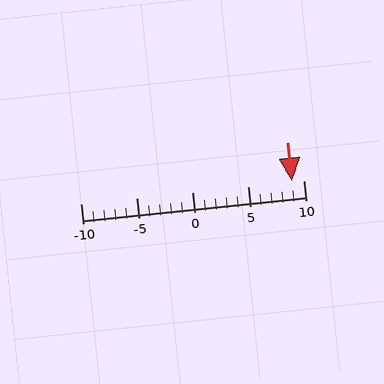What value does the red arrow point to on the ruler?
The red arrow points to approximately 9.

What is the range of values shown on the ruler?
The ruler shows values from -10 to 10.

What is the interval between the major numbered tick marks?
The major tick marks are spaced 5 units apart.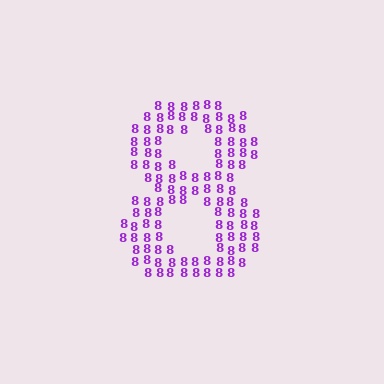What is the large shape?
The large shape is the digit 8.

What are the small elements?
The small elements are digit 8's.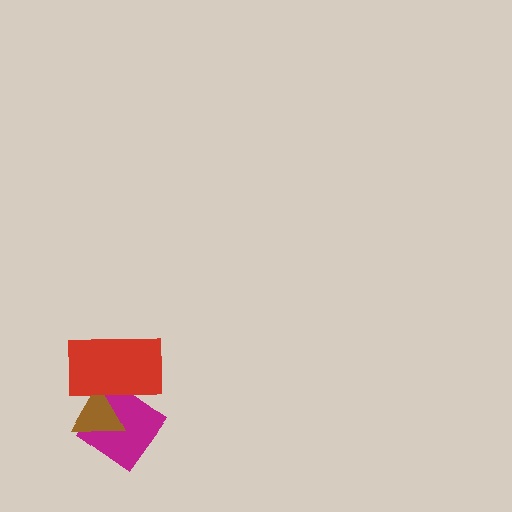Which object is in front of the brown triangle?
The red rectangle is in front of the brown triangle.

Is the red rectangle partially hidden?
No, no other shape covers it.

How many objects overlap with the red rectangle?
2 objects overlap with the red rectangle.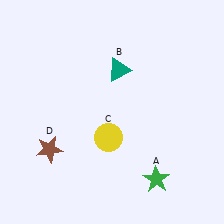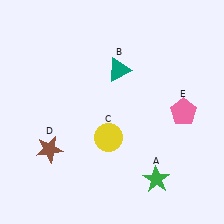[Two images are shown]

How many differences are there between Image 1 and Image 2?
There is 1 difference between the two images.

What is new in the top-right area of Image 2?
A pink pentagon (E) was added in the top-right area of Image 2.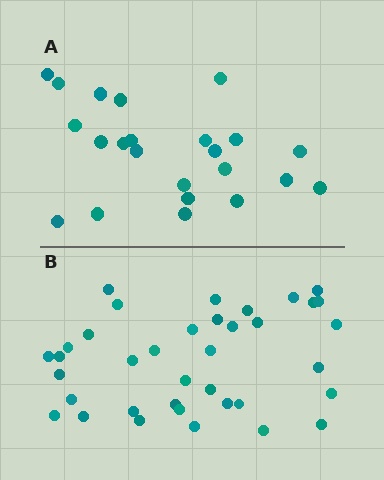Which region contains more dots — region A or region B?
Region B (the bottom region) has more dots.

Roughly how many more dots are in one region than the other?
Region B has approximately 15 more dots than region A.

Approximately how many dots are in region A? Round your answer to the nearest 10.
About 20 dots. (The exact count is 23, which rounds to 20.)